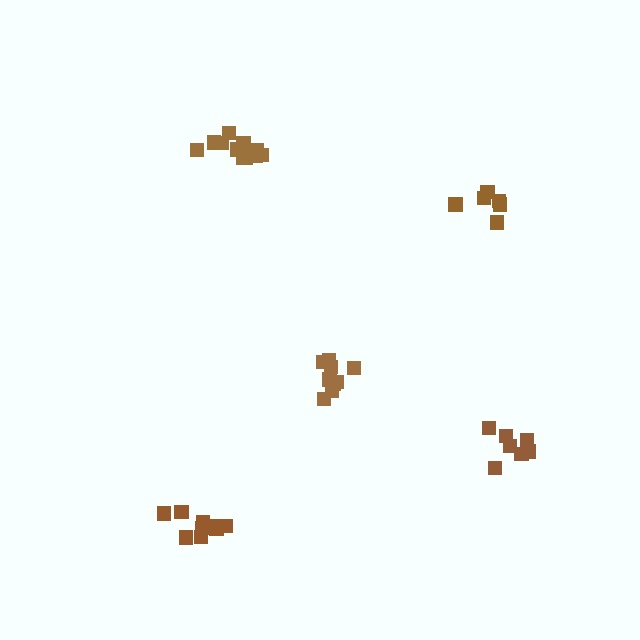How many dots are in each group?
Group 1: 7 dots, Group 2: 12 dots, Group 3: 7 dots, Group 4: 9 dots, Group 5: 10 dots (45 total).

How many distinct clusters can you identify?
There are 5 distinct clusters.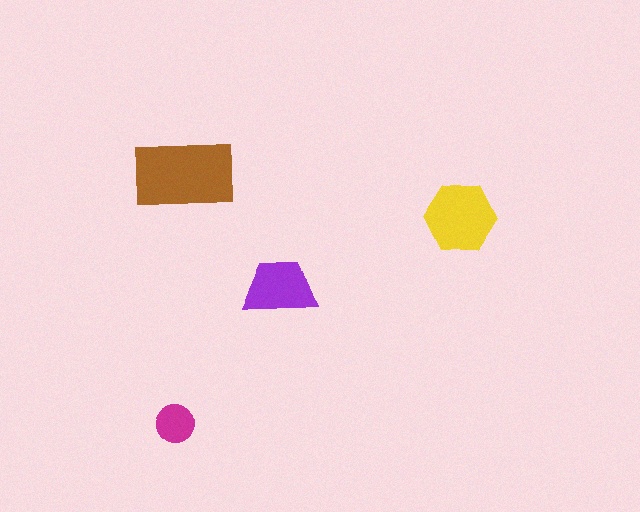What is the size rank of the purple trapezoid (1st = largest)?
3rd.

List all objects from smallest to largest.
The magenta circle, the purple trapezoid, the yellow hexagon, the brown rectangle.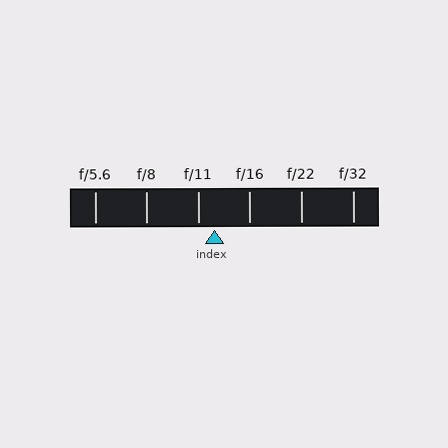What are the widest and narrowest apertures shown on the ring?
The widest aperture shown is f/5.6 and the narrowest is f/32.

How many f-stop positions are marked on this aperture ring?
There are 6 f-stop positions marked.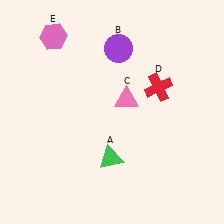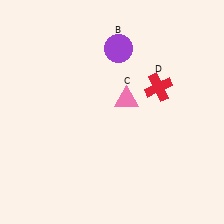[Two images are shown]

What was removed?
The pink hexagon (E), the green triangle (A) were removed in Image 2.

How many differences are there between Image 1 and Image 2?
There are 2 differences between the two images.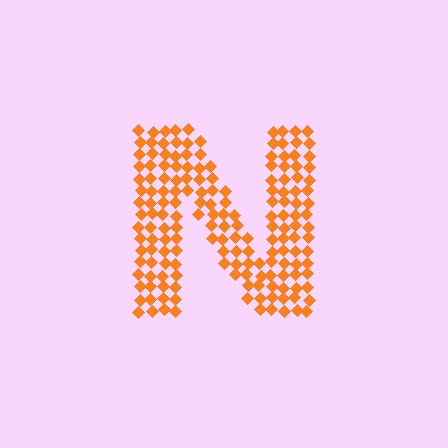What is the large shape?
The large shape is the letter N.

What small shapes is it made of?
It is made of small diamonds.